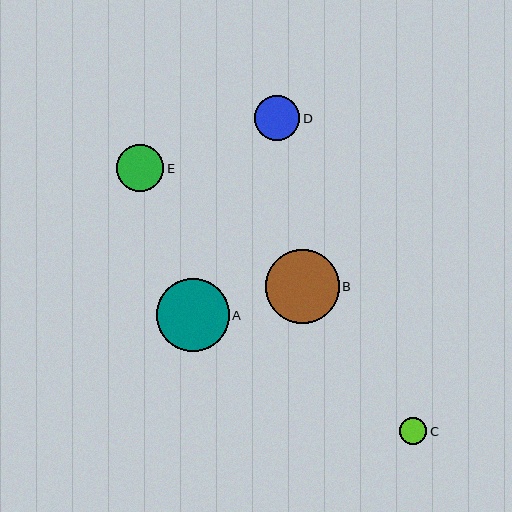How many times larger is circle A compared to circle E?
Circle A is approximately 1.5 times the size of circle E.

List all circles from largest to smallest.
From largest to smallest: B, A, E, D, C.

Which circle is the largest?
Circle B is the largest with a size of approximately 74 pixels.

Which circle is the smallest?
Circle C is the smallest with a size of approximately 27 pixels.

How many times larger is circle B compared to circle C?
Circle B is approximately 2.8 times the size of circle C.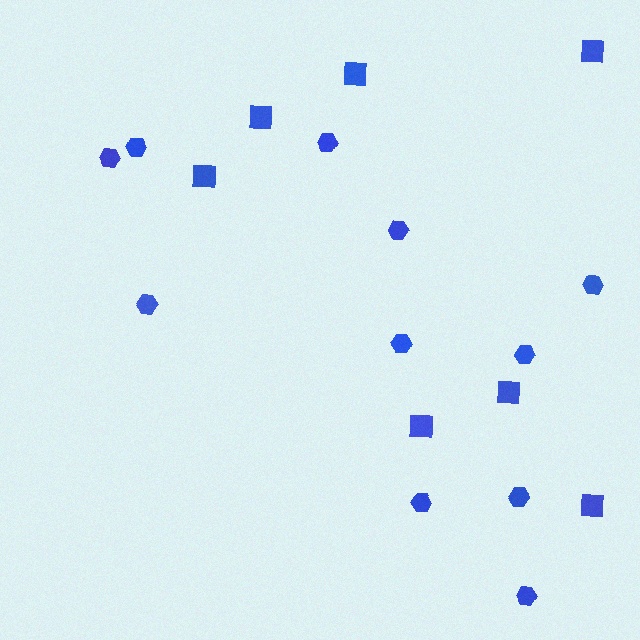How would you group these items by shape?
There are 2 groups: one group of squares (7) and one group of hexagons (11).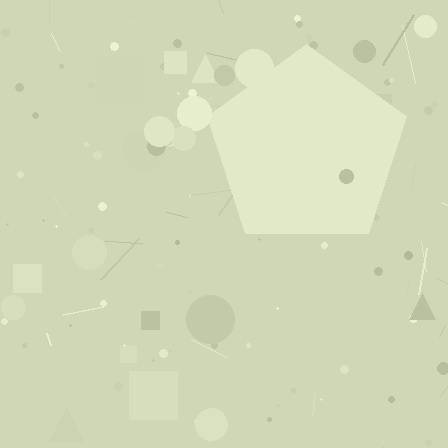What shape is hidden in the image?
A pentagon is hidden in the image.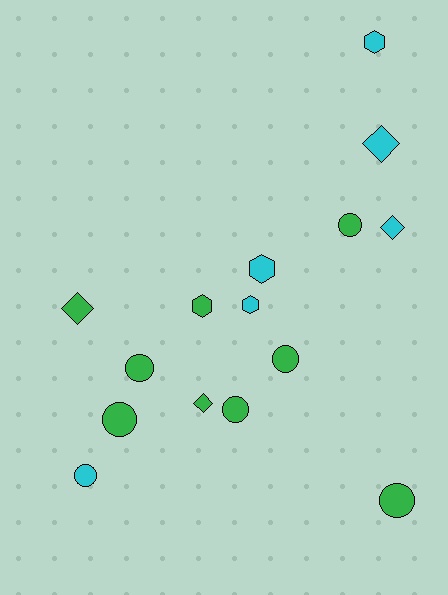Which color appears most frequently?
Green, with 9 objects.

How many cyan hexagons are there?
There are 3 cyan hexagons.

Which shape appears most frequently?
Circle, with 7 objects.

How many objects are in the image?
There are 15 objects.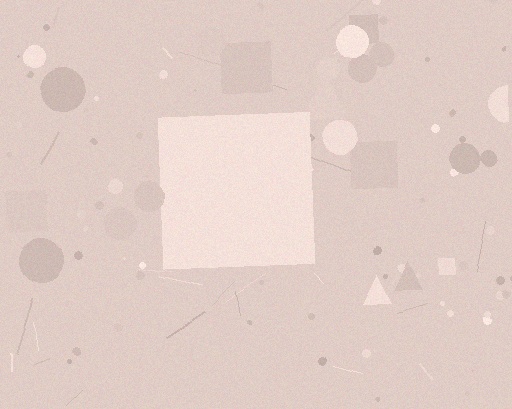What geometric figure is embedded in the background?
A square is embedded in the background.